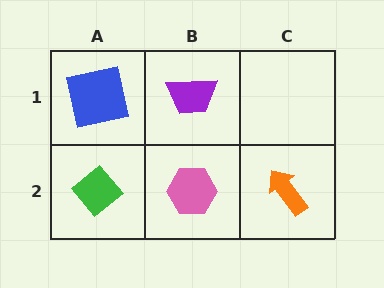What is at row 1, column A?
A blue square.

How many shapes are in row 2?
3 shapes.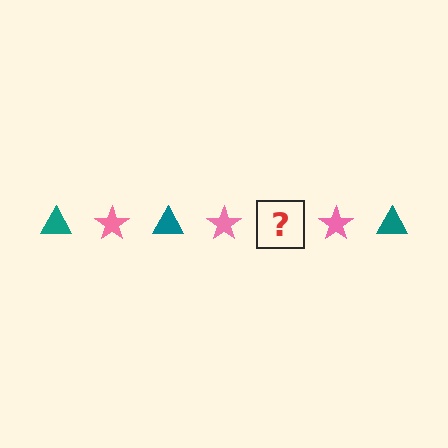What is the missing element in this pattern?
The missing element is a teal triangle.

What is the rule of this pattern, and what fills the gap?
The rule is that the pattern alternates between teal triangle and pink star. The gap should be filled with a teal triangle.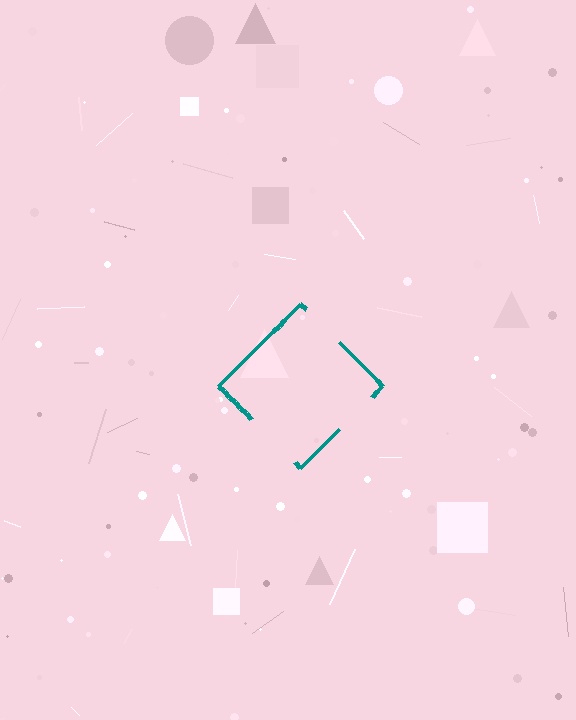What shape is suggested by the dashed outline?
The dashed outline suggests a diamond.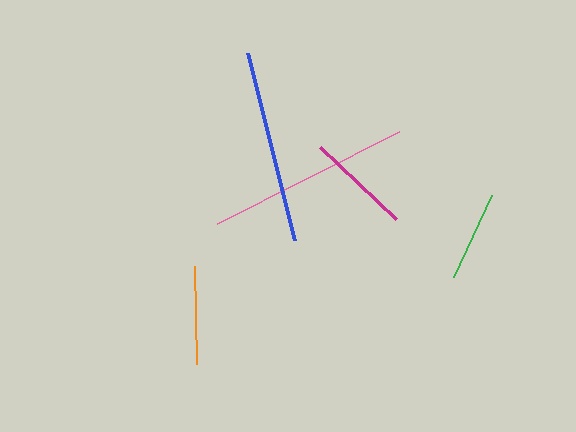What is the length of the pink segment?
The pink segment is approximately 204 pixels long.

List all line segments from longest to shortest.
From longest to shortest: pink, blue, magenta, orange, green.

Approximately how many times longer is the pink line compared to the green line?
The pink line is approximately 2.3 times the length of the green line.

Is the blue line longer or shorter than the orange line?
The blue line is longer than the orange line.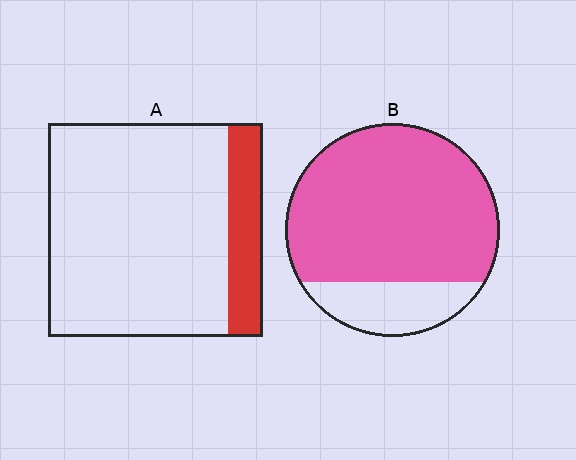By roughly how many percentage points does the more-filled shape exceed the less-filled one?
By roughly 65 percentage points (B over A).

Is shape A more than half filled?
No.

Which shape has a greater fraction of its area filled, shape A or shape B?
Shape B.